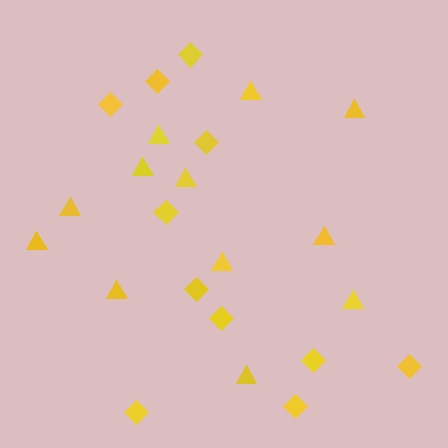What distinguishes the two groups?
There are 2 groups: one group of triangles (12) and one group of diamonds (11).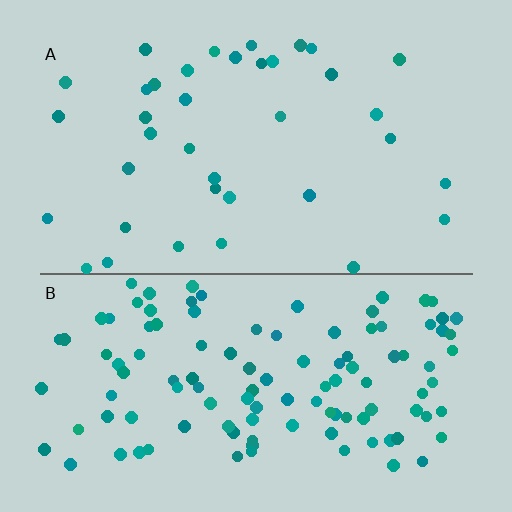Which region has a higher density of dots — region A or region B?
B (the bottom).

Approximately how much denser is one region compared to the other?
Approximately 3.1× — region B over region A.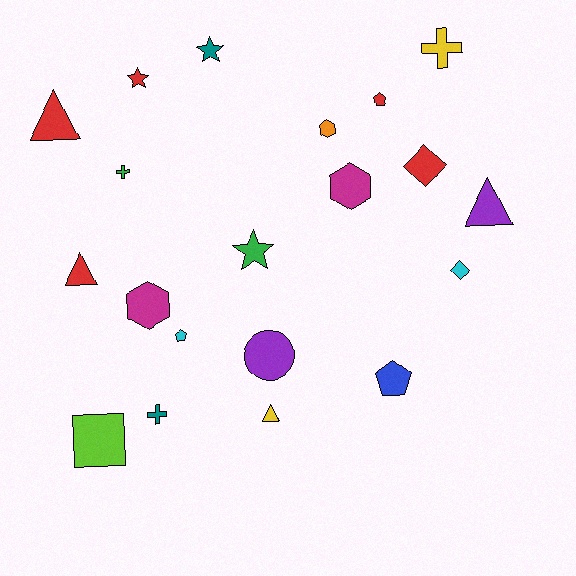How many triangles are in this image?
There are 4 triangles.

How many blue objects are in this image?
There is 1 blue object.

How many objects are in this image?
There are 20 objects.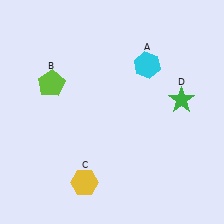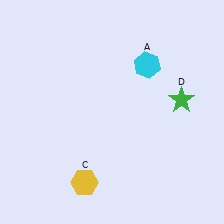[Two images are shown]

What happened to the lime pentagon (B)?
The lime pentagon (B) was removed in Image 2. It was in the top-left area of Image 1.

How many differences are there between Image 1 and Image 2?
There is 1 difference between the two images.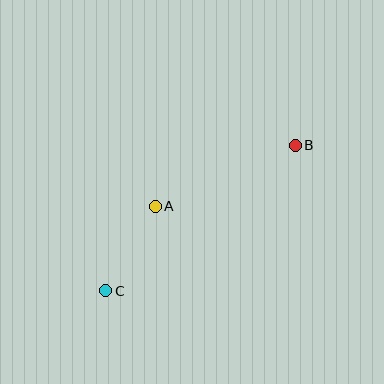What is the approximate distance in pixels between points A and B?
The distance between A and B is approximately 153 pixels.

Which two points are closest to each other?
Points A and C are closest to each other.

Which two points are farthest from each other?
Points B and C are farthest from each other.